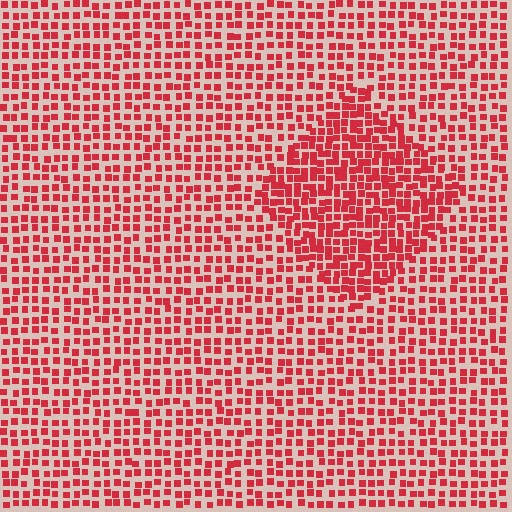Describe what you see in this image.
The image contains small red elements arranged at two different densities. A diamond-shaped region is visible where the elements are more densely packed than the surrounding area.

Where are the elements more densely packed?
The elements are more densely packed inside the diamond boundary.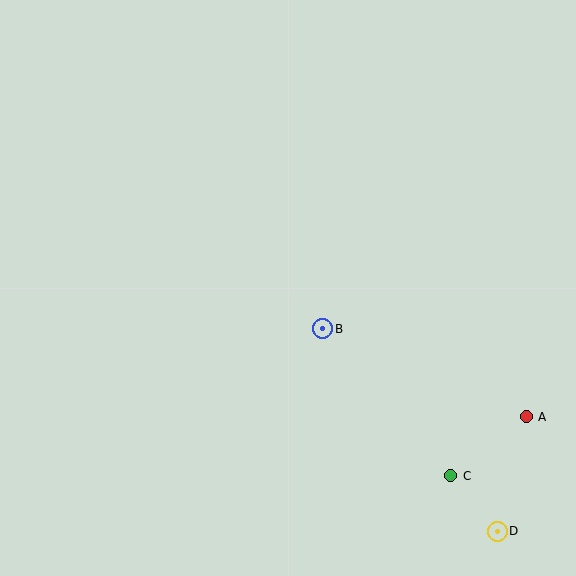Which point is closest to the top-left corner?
Point B is closest to the top-left corner.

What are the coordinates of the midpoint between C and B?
The midpoint between C and B is at (387, 402).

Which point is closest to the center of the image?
Point B at (323, 329) is closest to the center.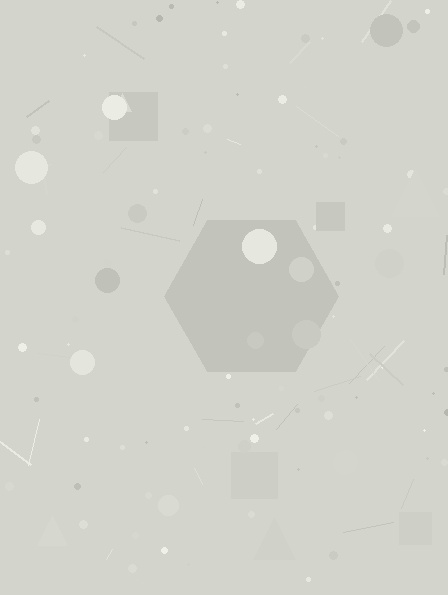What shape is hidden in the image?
A hexagon is hidden in the image.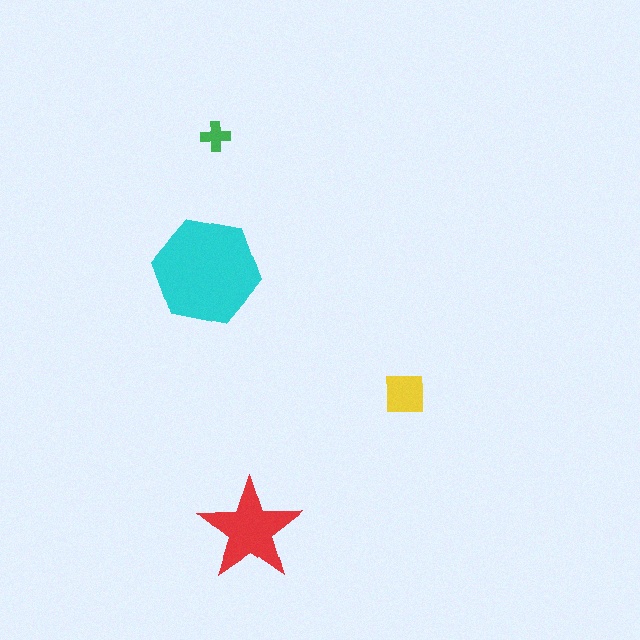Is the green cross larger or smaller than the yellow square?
Smaller.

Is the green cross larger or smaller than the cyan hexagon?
Smaller.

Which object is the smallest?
The green cross.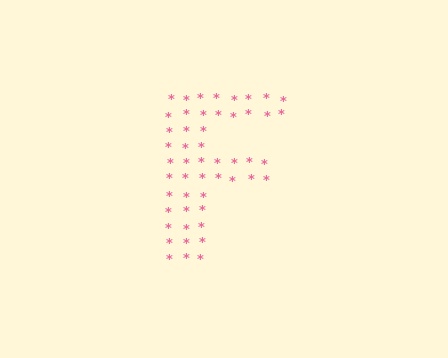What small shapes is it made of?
It is made of small asterisks.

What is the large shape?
The large shape is the letter F.